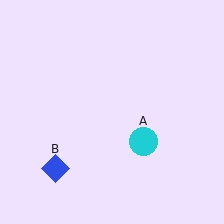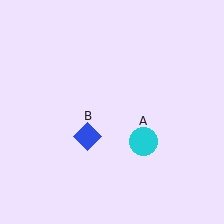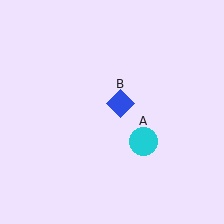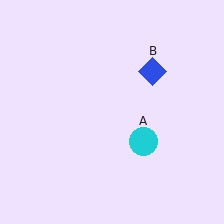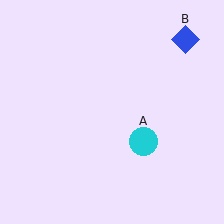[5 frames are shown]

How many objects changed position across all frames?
1 object changed position: blue diamond (object B).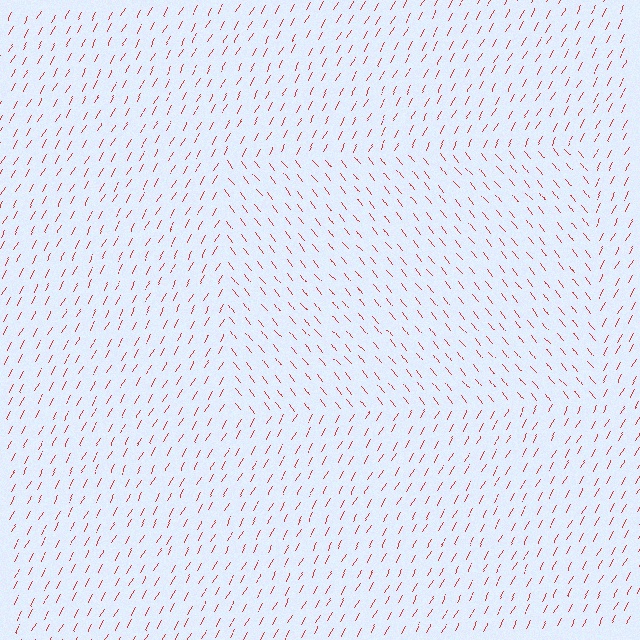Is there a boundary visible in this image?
Yes, there is a texture boundary formed by a change in line orientation.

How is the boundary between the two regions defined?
The boundary is defined purely by a change in line orientation (approximately 68 degrees difference). All lines are the same color and thickness.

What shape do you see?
I see a rectangle.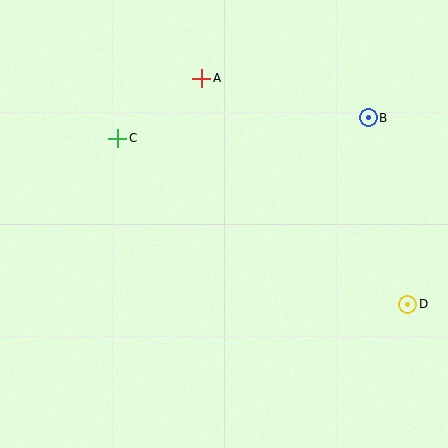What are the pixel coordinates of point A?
Point A is at (202, 78).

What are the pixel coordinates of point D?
Point D is at (408, 304).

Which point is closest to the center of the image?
Point C at (118, 138) is closest to the center.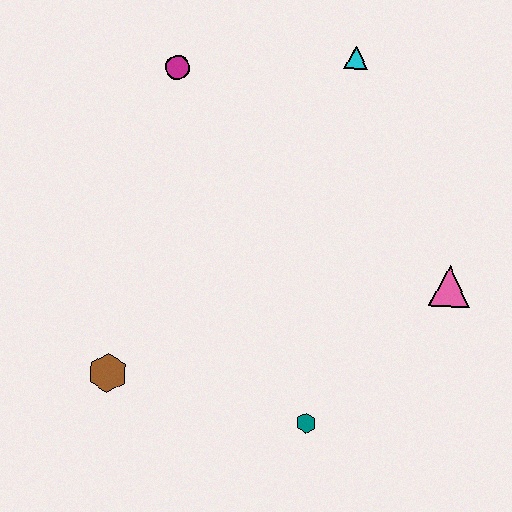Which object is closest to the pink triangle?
The teal hexagon is closest to the pink triangle.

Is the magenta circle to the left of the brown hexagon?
No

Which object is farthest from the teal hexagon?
The magenta circle is farthest from the teal hexagon.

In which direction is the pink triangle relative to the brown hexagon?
The pink triangle is to the right of the brown hexagon.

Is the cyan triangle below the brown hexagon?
No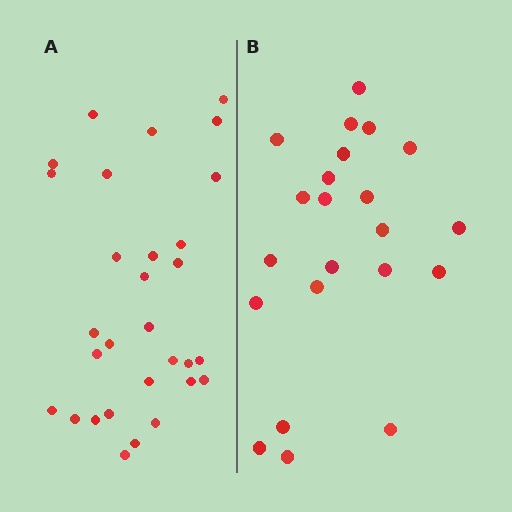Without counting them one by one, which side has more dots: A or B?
Region A (the left region) has more dots.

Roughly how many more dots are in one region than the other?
Region A has roughly 8 or so more dots than region B.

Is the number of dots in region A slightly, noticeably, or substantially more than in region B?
Region A has noticeably more, but not dramatically so. The ratio is roughly 1.4 to 1.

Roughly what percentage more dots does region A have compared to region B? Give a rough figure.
About 35% more.